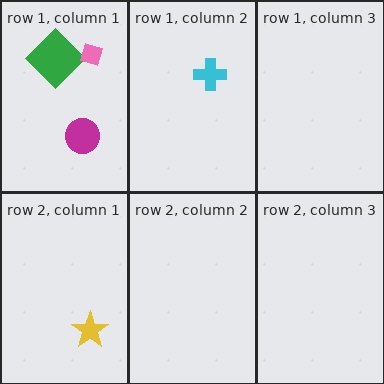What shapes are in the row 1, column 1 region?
The magenta circle, the green diamond, the pink diamond.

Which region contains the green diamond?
The row 1, column 1 region.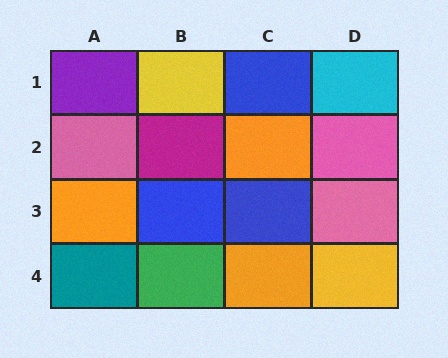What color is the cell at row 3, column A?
Orange.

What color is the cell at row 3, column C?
Blue.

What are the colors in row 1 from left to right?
Purple, yellow, blue, cyan.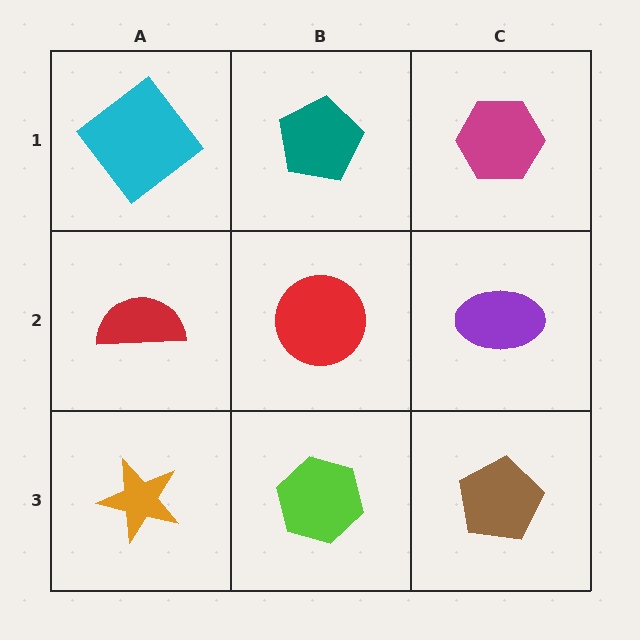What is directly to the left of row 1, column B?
A cyan diamond.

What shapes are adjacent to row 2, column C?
A magenta hexagon (row 1, column C), a brown pentagon (row 3, column C), a red circle (row 2, column B).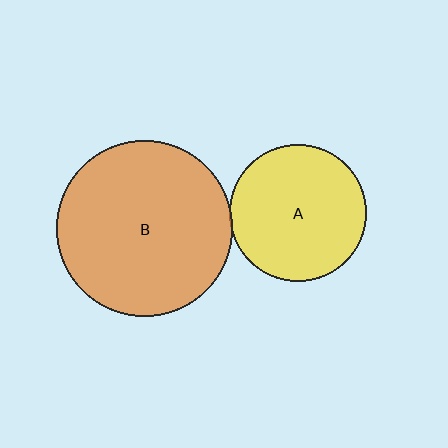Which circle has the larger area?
Circle B (orange).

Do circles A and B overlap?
Yes.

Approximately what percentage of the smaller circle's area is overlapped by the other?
Approximately 5%.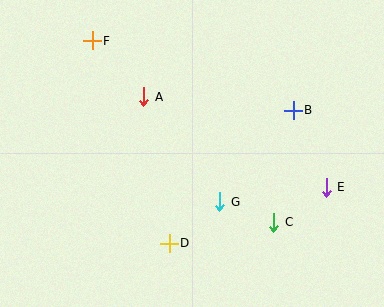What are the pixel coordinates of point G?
Point G is at (220, 202).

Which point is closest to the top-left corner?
Point F is closest to the top-left corner.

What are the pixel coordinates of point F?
Point F is at (92, 41).